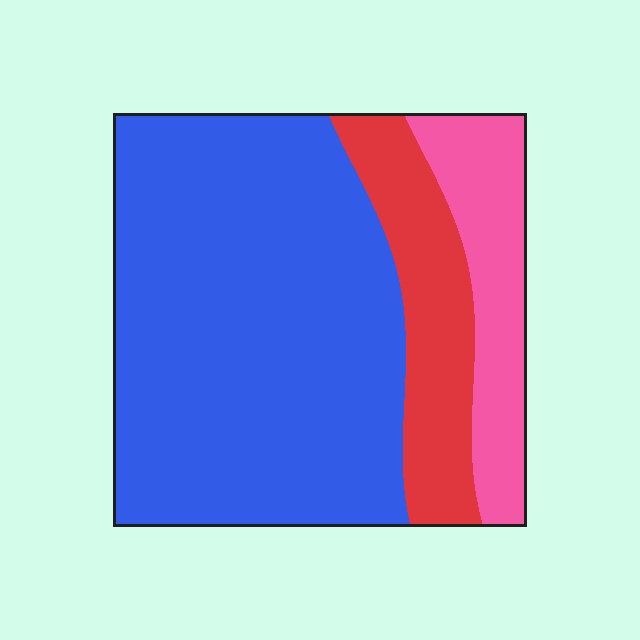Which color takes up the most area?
Blue, at roughly 65%.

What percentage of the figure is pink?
Pink takes up about one sixth (1/6) of the figure.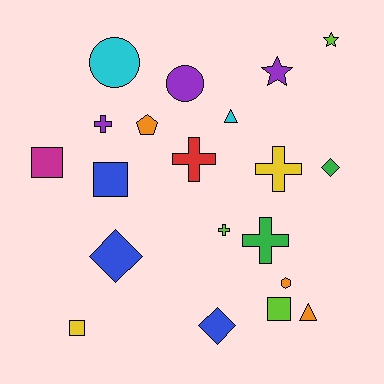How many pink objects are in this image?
There are no pink objects.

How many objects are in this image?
There are 20 objects.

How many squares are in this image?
There are 4 squares.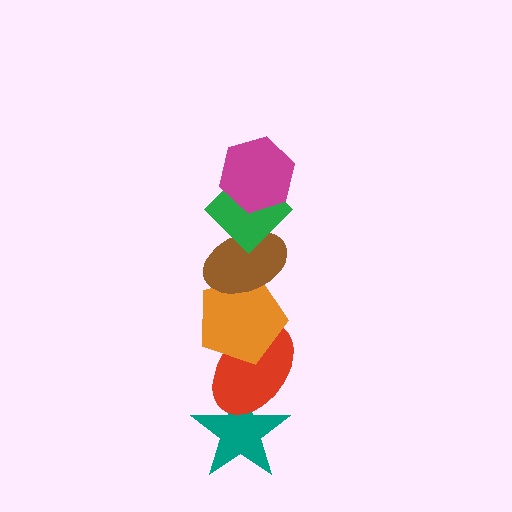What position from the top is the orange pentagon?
The orange pentagon is 4th from the top.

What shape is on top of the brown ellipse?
The green diamond is on top of the brown ellipse.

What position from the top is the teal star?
The teal star is 6th from the top.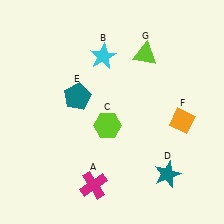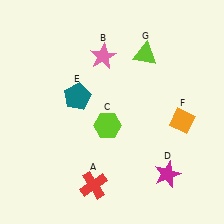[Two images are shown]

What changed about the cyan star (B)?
In Image 1, B is cyan. In Image 2, it changed to pink.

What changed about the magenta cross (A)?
In Image 1, A is magenta. In Image 2, it changed to red.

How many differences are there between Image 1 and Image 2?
There are 3 differences between the two images.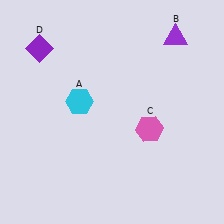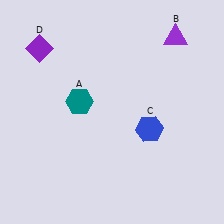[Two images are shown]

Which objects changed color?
A changed from cyan to teal. C changed from pink to blue.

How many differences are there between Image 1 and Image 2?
There are 2 differences between the two images.